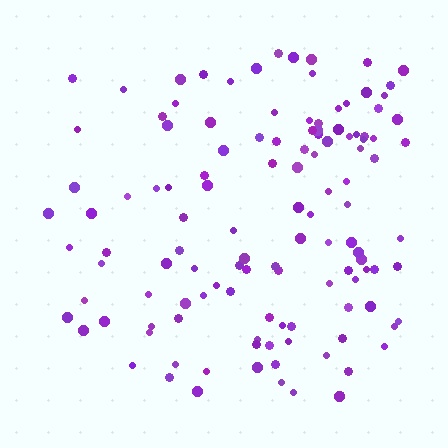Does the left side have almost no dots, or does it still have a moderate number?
Still a moderate number, just noticeably fewer than the right.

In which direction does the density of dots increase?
From left to right, with the right side densest.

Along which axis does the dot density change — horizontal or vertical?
Horizontal.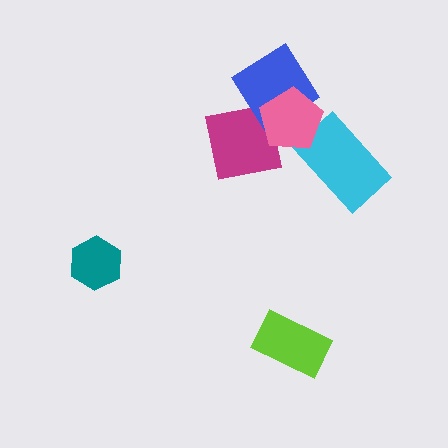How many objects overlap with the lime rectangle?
0 objects overlap with the lime rectangle.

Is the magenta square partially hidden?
Yes, it is partially covered by another shape.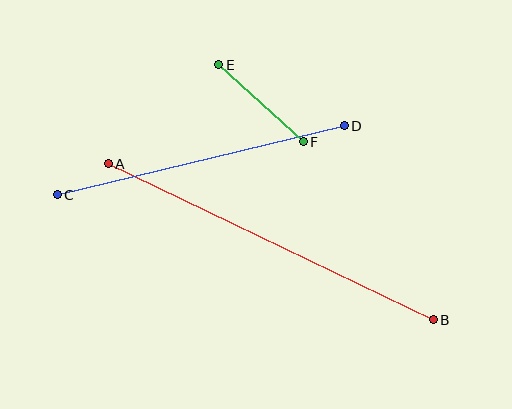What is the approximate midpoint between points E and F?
The midpoint is at approximately (261, 103) pixels.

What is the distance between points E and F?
The distance is approximately 114 pixels.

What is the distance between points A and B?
The distance is approximately 361 pixels.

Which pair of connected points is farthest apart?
Points A and B are farthest apart.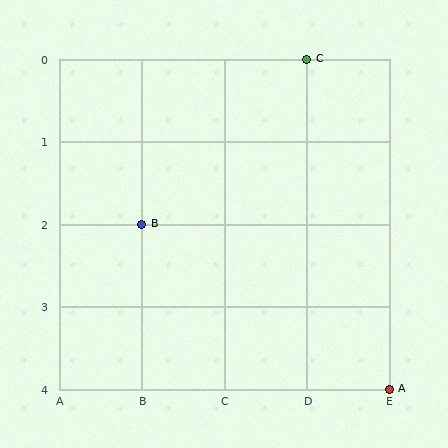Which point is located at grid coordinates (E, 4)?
Point A is at (E, 4).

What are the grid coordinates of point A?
Point A is at grid coordinates (E, 4).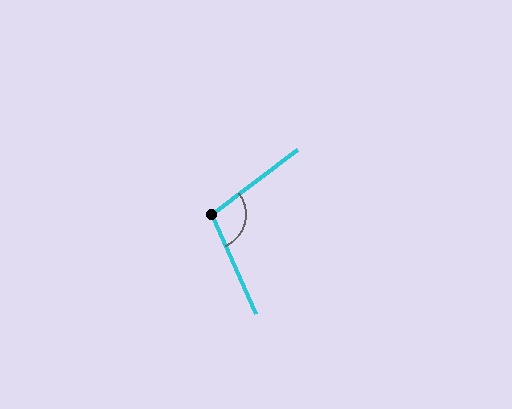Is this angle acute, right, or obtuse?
It is obtuse.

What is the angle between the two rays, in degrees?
Approximately 104 degrees.